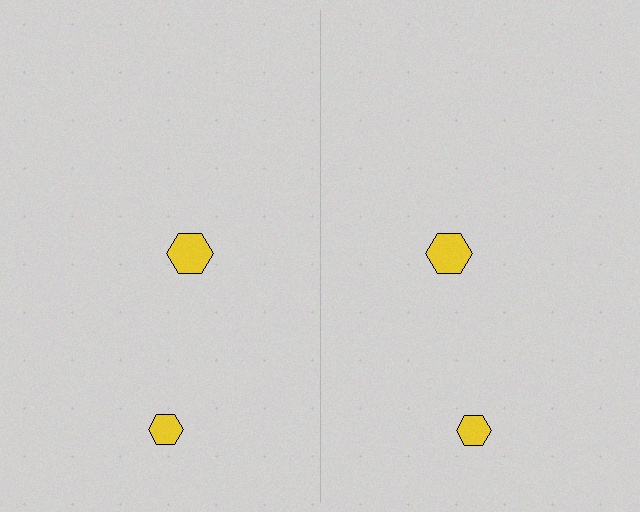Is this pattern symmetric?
Yes, this pattern has bilateral (reflection) symmetry.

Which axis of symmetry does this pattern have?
The pattern has a vertical axis of symmetry running through the center of the image.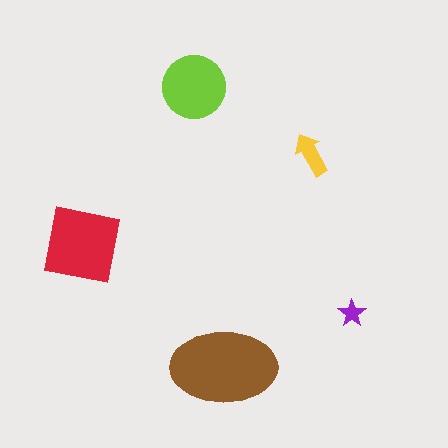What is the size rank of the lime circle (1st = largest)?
3rd.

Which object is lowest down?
The brown ellipse is bottommost.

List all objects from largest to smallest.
The brown ellipse, the red square, the lime circle, the yellow arrow, the purple star.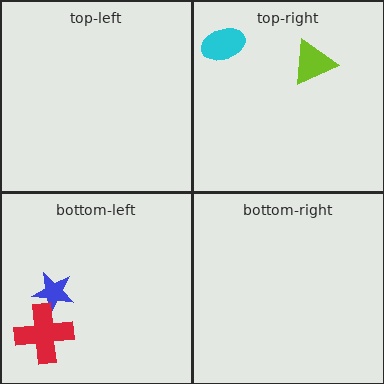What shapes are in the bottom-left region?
The blue star, the red cross.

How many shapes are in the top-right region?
2.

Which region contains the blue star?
The bottom-left region.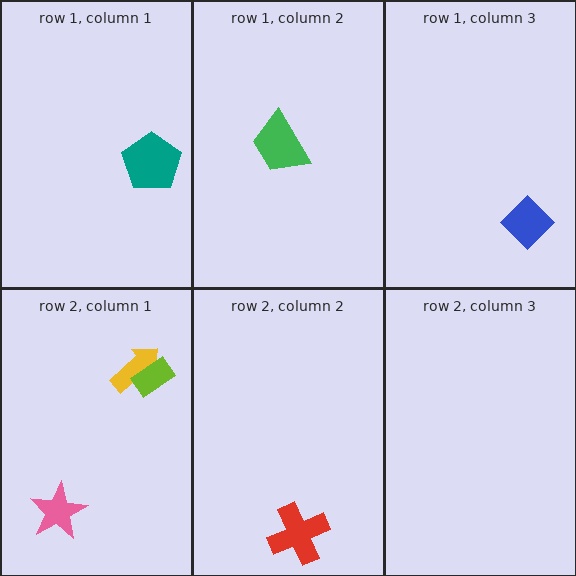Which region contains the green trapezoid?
The row 1, column 2 region.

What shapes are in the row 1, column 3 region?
The blue diamond.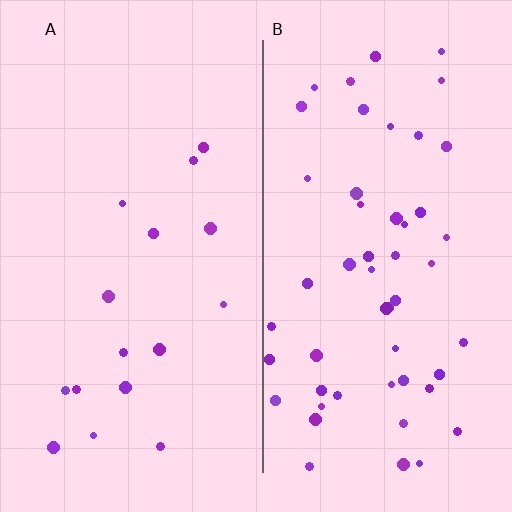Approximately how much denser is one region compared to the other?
Approximately 3.2× — region B over region A.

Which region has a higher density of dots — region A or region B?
B (the right).